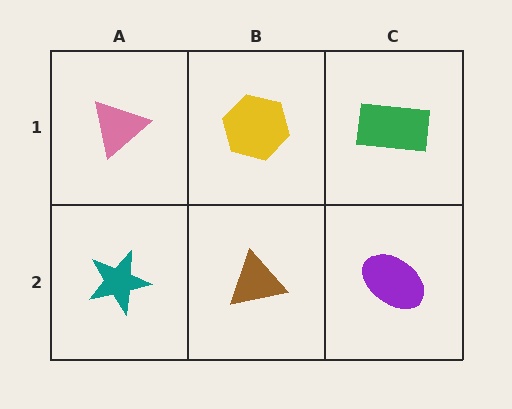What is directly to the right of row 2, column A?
A brown triangle.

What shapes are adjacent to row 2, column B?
A yellow hexagon (row 1, column B), a teal star (row 2, column A), a purple ellipse (row 2, column C).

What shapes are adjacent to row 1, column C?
A purple ellipse (row 2, column C), a yellow hexagon (row 1, column B).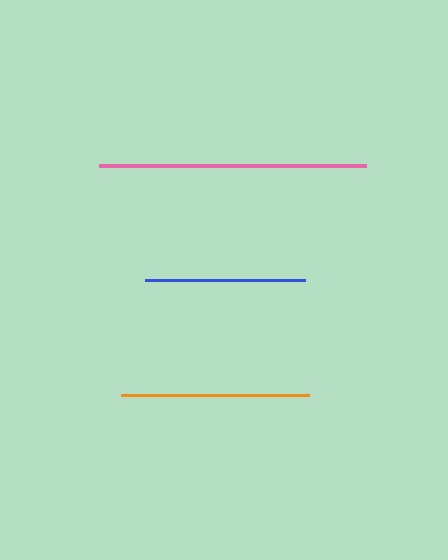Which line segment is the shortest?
The blue line is the shortest at approximately 160 pixels.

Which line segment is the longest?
The pink line is the longest at approximately 267 pixels.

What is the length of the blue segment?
The blue segment is approximately 160 pixels long.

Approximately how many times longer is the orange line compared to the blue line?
The orange line is approximately 1.2 times the length of the blue line.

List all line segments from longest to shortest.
From longest to shortest: pink, orange, blue.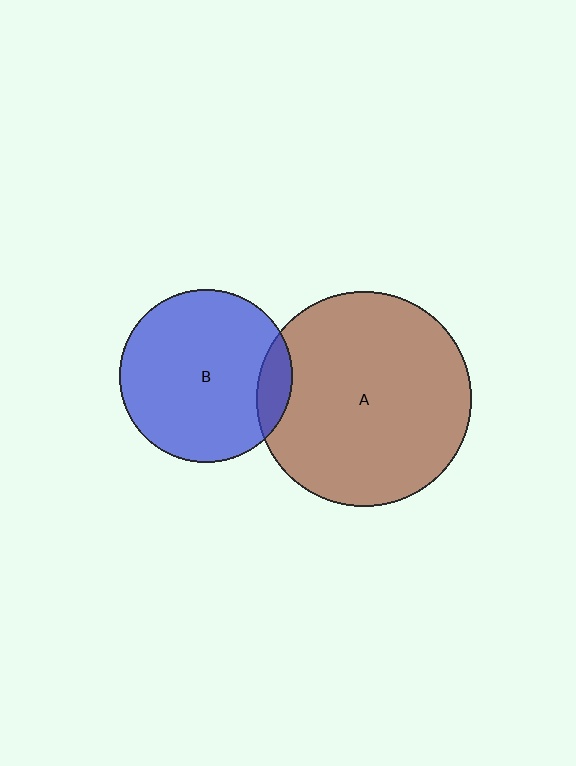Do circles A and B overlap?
Yes.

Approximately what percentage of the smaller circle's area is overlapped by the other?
Approximately 10%.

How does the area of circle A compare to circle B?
Approximately 1.6 times.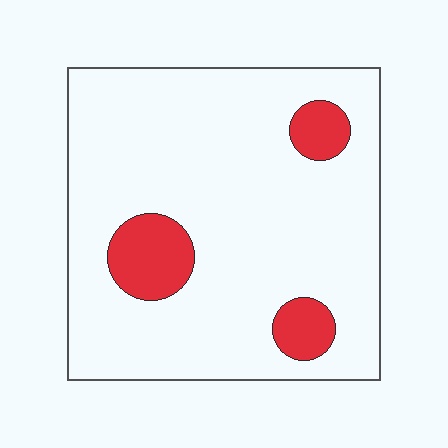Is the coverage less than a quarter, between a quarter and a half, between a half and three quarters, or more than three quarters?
Less than a quarter.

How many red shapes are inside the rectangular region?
3.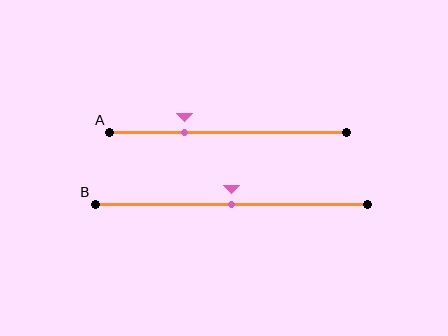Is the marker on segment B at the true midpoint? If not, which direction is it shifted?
Yes, the marker on segment B is at the true midpoint.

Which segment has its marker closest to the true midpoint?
Segment B has its marker closest to the true midpoint.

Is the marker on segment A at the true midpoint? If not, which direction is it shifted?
No, the marker on segment A is shifted to the left by about 18% of the segment length.